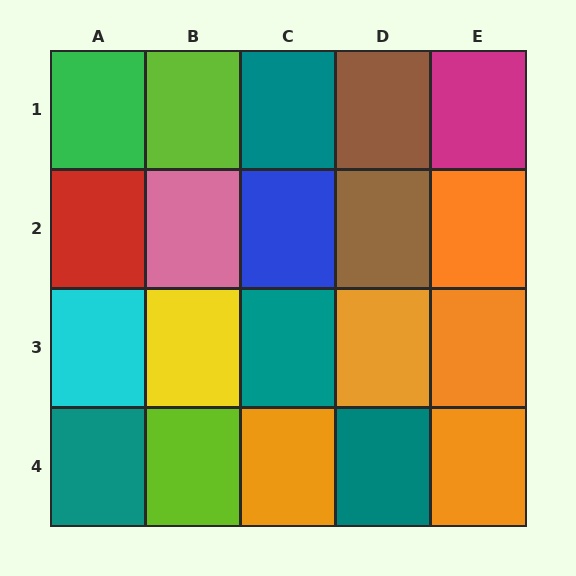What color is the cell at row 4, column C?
Orange.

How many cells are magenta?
1 cell is magenta.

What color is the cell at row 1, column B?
Lime.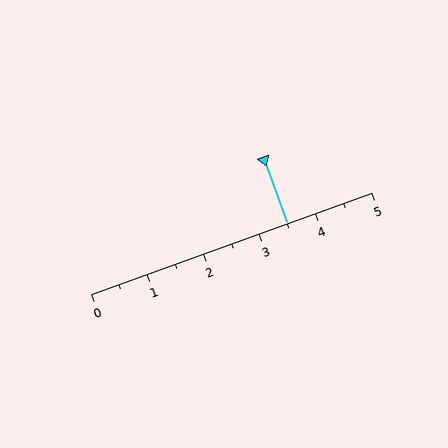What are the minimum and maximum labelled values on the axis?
The axis runs from 0 to 5.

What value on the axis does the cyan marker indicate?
The marker indicates approximately 3.5.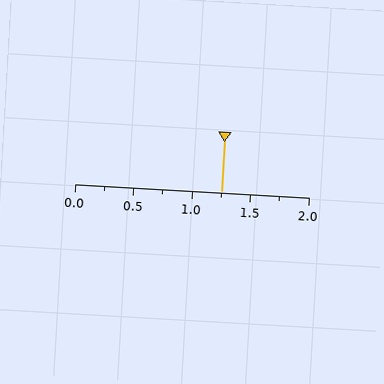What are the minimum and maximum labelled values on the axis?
The axis runs from 0.0 to 2.0.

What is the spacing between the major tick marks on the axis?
The major ticks are spaced 0.5 apart.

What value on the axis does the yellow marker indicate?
The marker indicates approximately 1.25.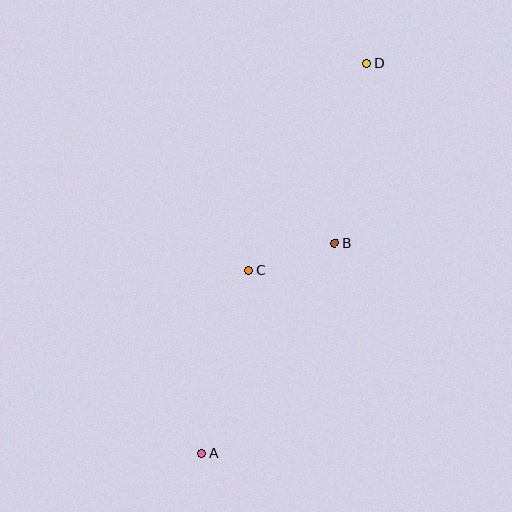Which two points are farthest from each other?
Points A and D are farthest from each other.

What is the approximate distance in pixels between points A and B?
The distance between A and B is approximately 248 pixels.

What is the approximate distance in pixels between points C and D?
The distance between C and D is approximately 238 pixels.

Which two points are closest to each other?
Points B and C are closest to each other.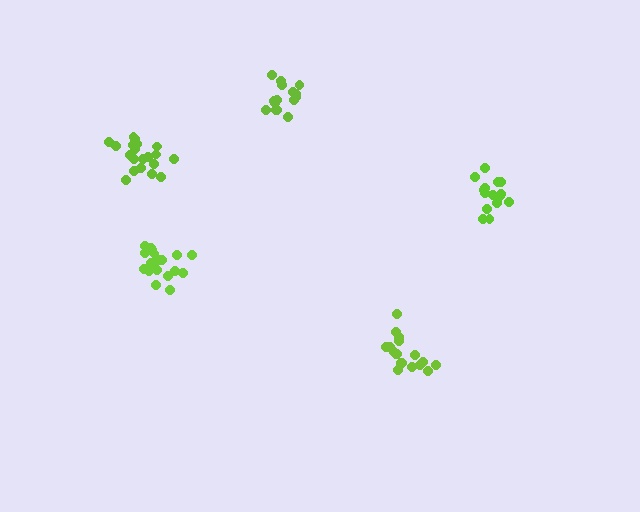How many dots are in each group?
Group 1: 15 dots, Group 2: 18 dots, Group 3: 19 dots, Group 4: 15 dots, Group 5: 20 dots (87 total).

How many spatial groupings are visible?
There are 5 spatial groupings.